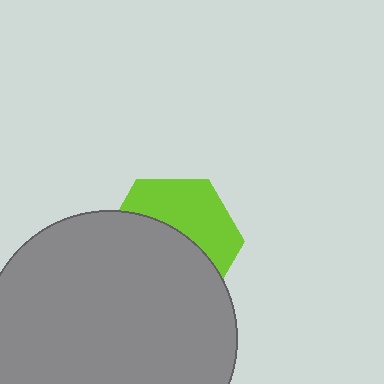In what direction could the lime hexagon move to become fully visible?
The lime hexagon could move up. That would shift it out from behind the gray circle entirely.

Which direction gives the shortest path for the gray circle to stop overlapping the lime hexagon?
Moving down gives the shortest separation.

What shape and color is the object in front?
The object in front is a gray circle.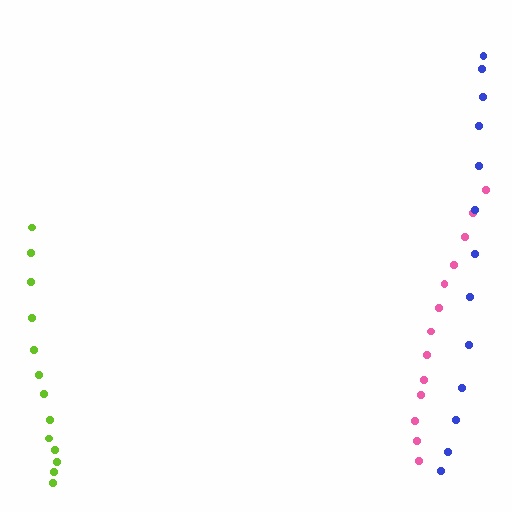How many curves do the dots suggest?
There are 3 distinct paths.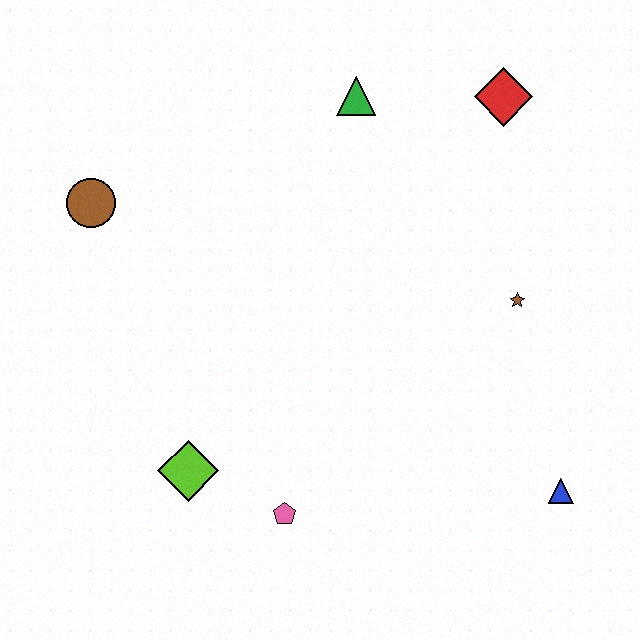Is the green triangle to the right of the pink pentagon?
Yes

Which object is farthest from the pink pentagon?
The red diamond is farthest from the pink pentagon.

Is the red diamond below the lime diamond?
No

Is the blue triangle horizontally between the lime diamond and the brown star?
No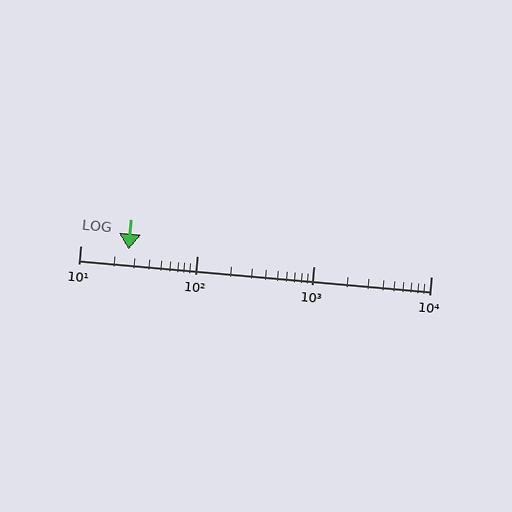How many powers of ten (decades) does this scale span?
The scale spans 3 decades, from 10 to 10000.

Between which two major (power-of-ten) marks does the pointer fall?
The pointer is between 10 and 100.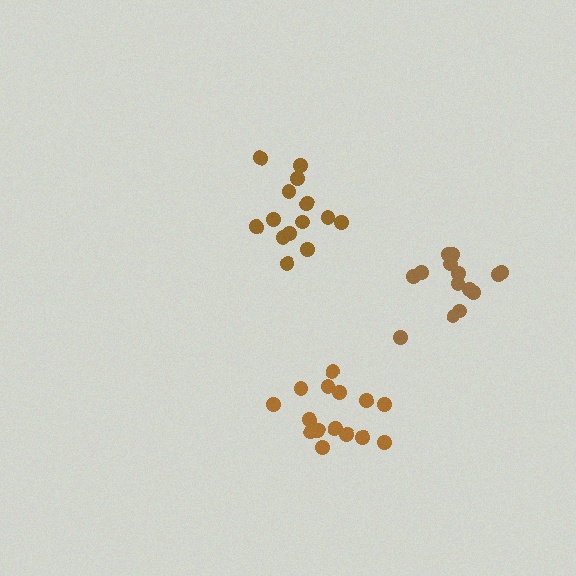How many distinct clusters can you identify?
There are 3 distinct clusters.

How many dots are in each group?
Group 1: 15 dots, Group 2: 14 dots, Group 3: 15 dots (44 total).